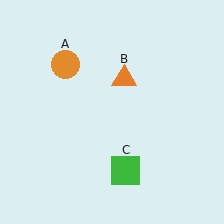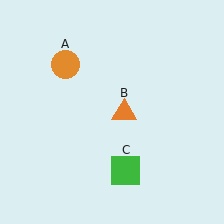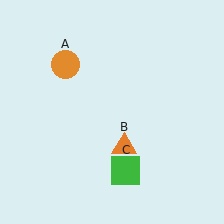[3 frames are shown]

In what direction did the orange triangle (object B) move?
The orange triangle (object B) moved down.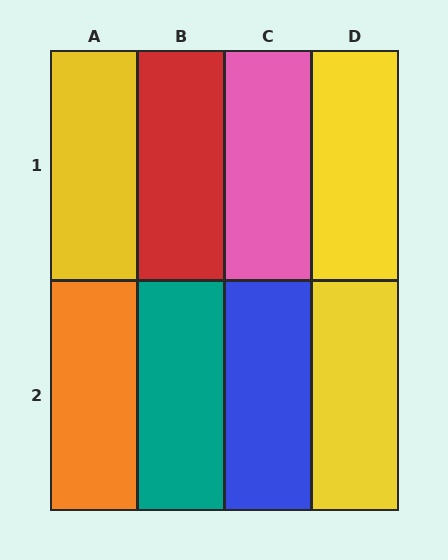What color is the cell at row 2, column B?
Teal.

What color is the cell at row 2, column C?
Blue.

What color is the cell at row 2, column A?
Orange.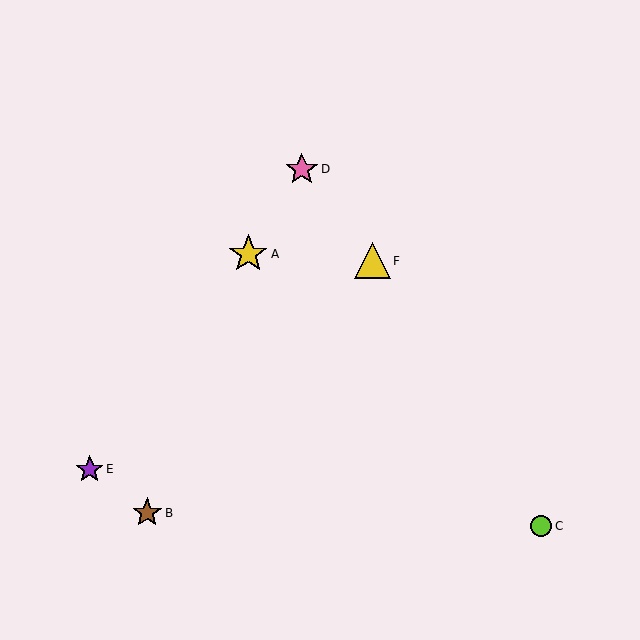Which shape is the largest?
The yellow star (labeled A) is the largest.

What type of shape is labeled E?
Shape E is a purple star.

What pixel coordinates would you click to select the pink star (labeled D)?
Click at (302, 169) to select the pink star D.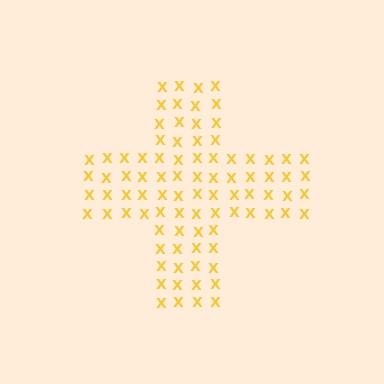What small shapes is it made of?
It is made of small letter X's.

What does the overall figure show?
The overall figure shows a cross.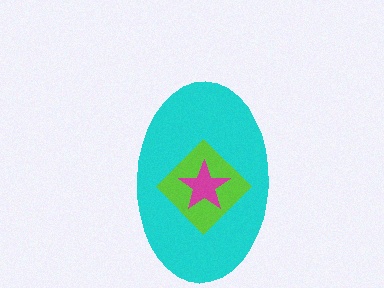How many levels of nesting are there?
3.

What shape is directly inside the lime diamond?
The magenta star.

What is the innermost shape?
The magenta star.